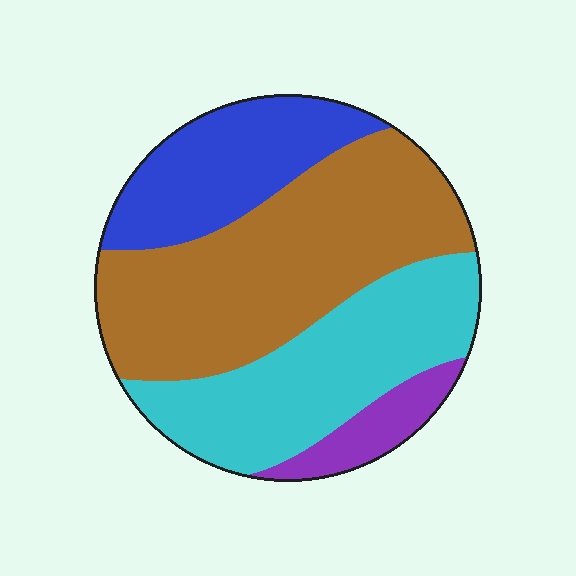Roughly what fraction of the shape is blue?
Blue takes up about one fifth (1/5) of the shape.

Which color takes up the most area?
Brown, at roughly 45%.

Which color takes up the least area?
Purple, at roughly 5%.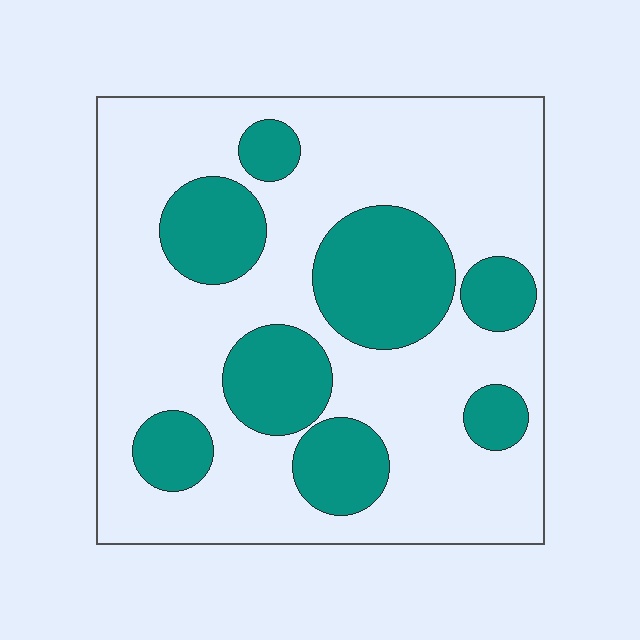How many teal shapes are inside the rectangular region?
8.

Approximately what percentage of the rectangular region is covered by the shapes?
Approximately 30%.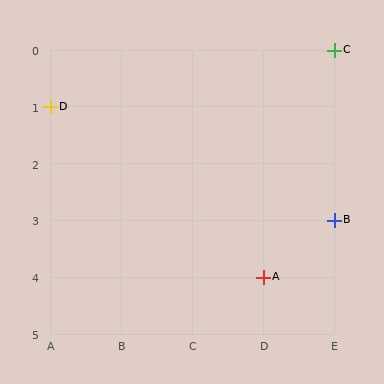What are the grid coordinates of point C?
Point C is at grid coordinates (E, 0).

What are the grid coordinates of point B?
Point B is at grid coordinates (E, 3).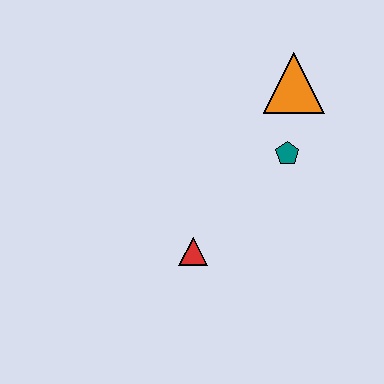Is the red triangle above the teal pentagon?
No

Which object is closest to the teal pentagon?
The orange triangle is closest to the teal pentagon.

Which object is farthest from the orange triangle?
The red triangle is farthest from the orange triangle.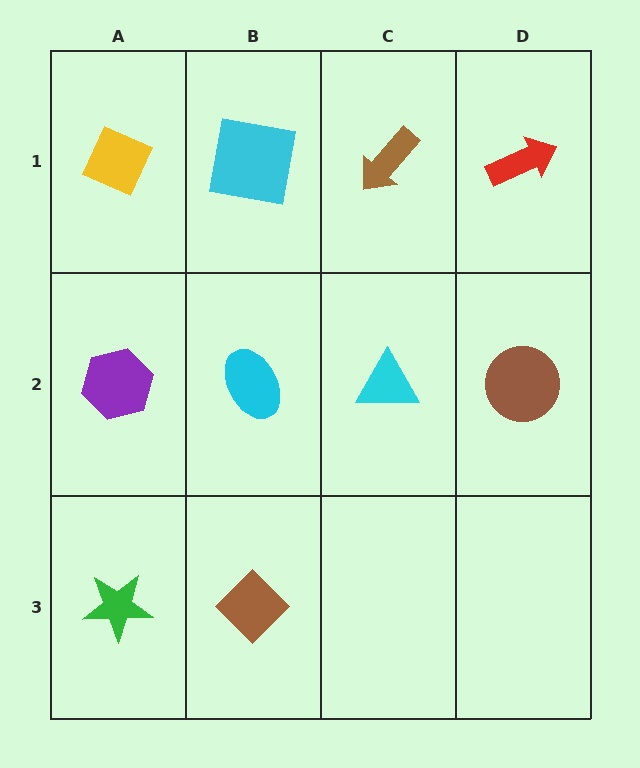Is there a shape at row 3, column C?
No, that cell is empty.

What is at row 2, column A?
A purple hexagon.